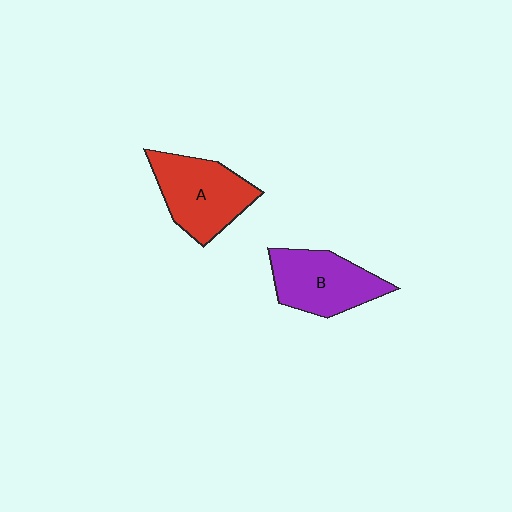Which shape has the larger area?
Shape A (red).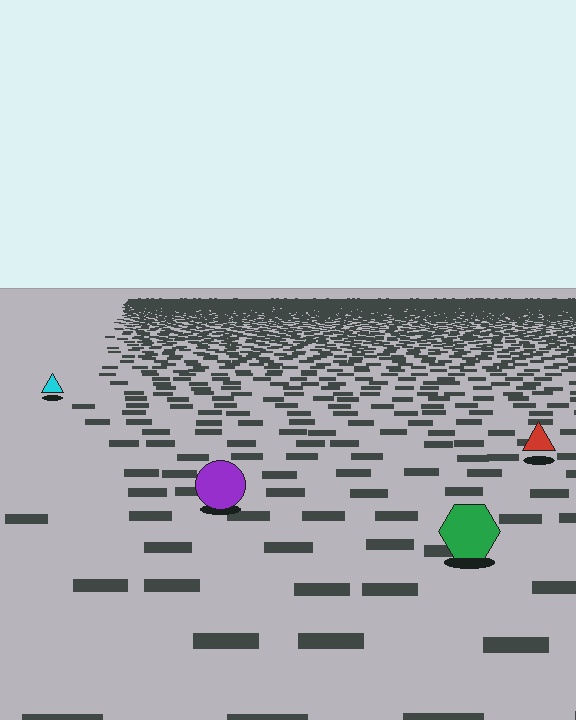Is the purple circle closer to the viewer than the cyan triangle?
Yes. The purple circle is closer — you can tell from the texture gradient: the ground texture is coarser near it.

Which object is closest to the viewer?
The green hexagon is closest. The texture marks near it are larger and more spread out.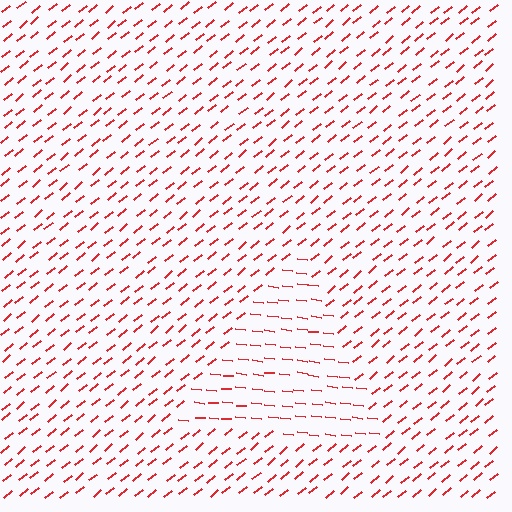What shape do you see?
I see a triangle.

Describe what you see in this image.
The image is filled with small red line segments. A triangle region in the image has lines oriented differently from the surrounding lines, creating a visible texture boundary.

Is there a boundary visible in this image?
Yes, there is a texture boundary formed by a change in line orientation.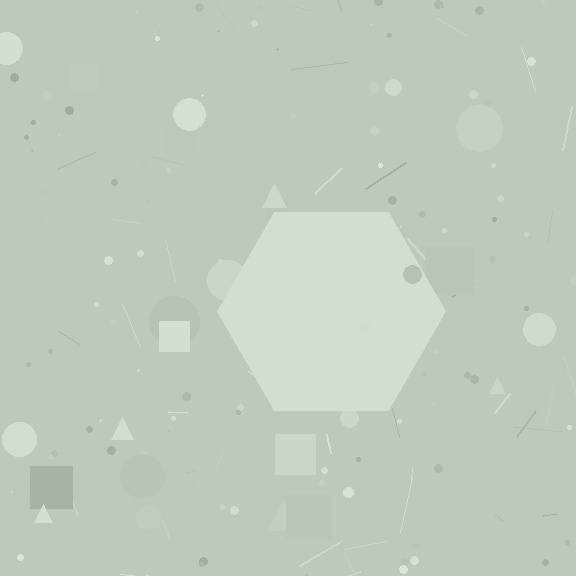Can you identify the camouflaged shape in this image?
The camouflaged shape is a hexagon.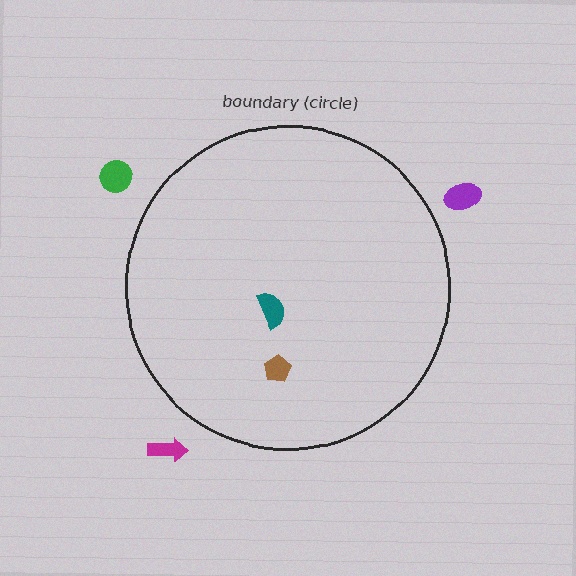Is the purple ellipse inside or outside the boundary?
Outside.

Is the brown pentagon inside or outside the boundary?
Inside.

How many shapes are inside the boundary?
2 inside, 3 outside.